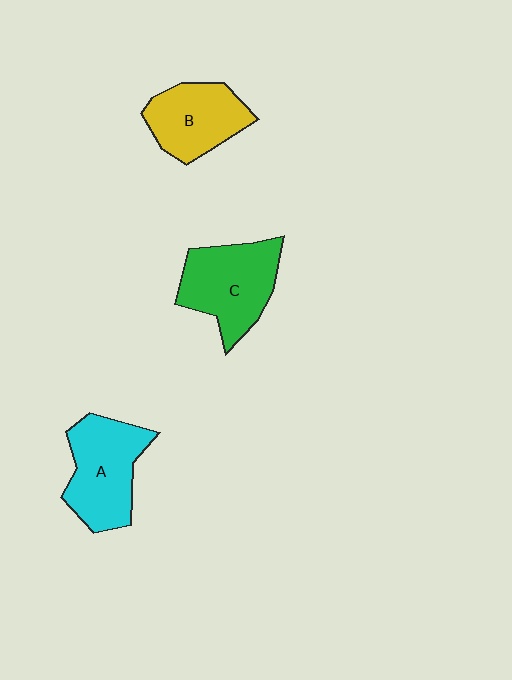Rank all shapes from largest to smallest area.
From largest to smallest: C (green), A (cyan), B (yellow).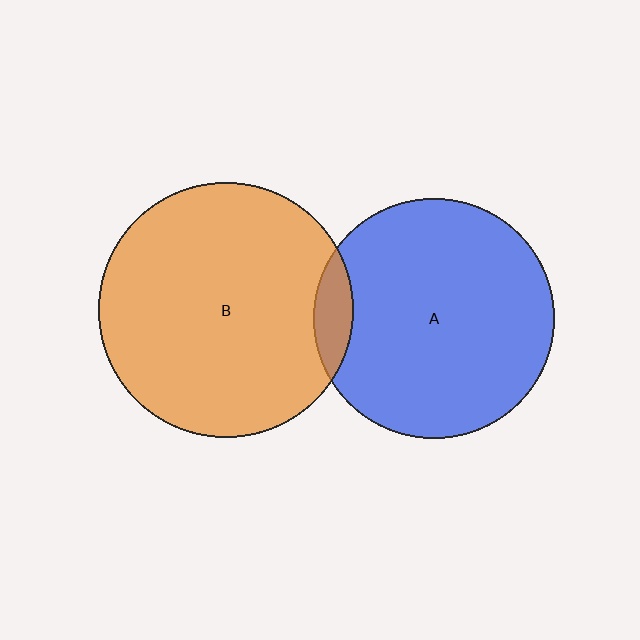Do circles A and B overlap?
Yes.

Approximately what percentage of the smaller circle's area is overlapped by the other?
Approximately 10%.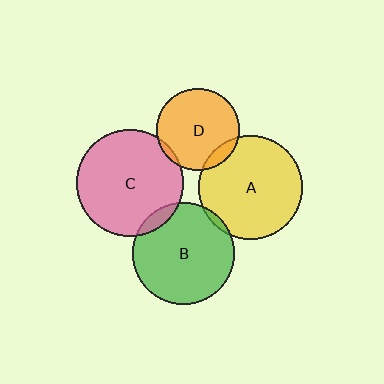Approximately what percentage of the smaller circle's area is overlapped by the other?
Approximately 10%.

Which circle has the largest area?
Circle C (pink).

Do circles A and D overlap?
Yes.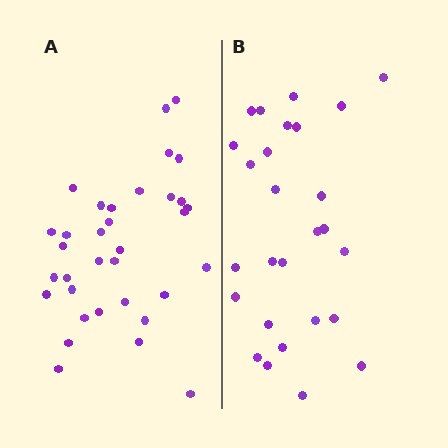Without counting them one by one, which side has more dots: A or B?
Region A (the left region) has more dots.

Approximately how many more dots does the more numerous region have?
Region A has roughly 8 or so more dots than region B.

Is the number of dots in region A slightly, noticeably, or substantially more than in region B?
Region A has noticeably more, but not dramatically so. The ratio is roughly 1.3 to 1.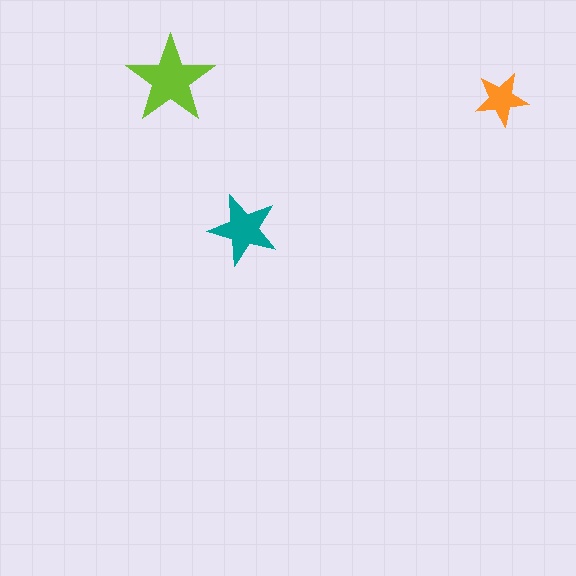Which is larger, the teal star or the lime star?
The lime one.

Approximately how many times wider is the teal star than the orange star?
About 1.5 times wider.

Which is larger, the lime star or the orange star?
The lime one.